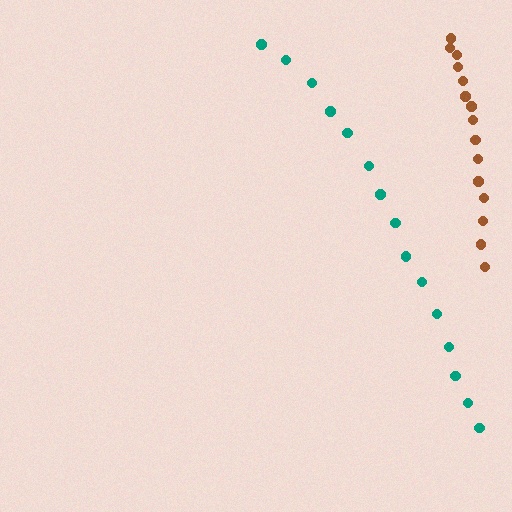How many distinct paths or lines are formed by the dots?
There are 2 distinct paths.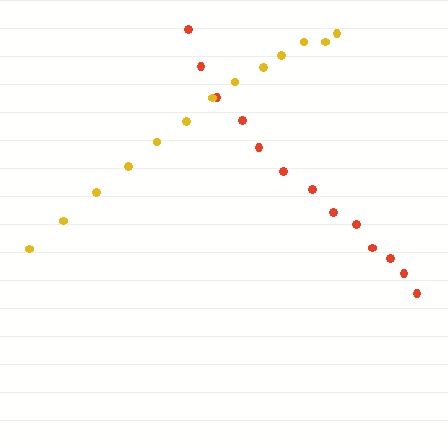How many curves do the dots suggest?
There are 2 distinct paths.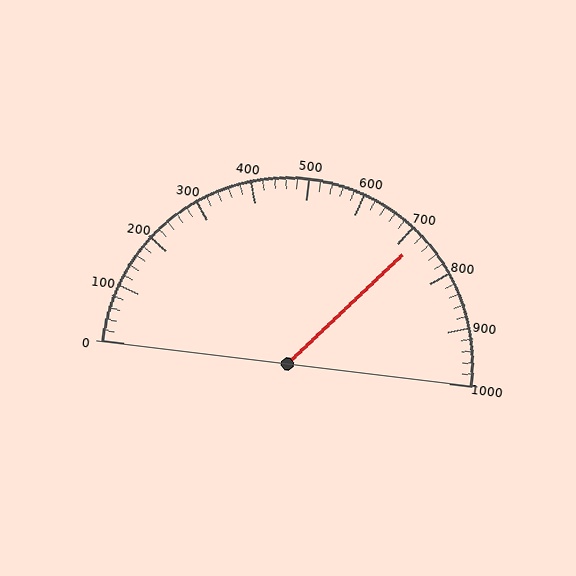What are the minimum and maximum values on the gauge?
The gauge ranges from 0 to 1000.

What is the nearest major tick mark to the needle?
The nearest major tick mark is 700.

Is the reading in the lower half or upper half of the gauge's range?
The reading is in the upper half of the range (0 to 1000).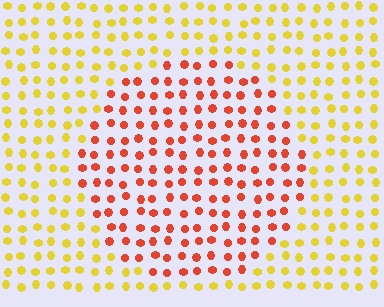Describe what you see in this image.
The image is filled with small yellow elements in a uniform arrangement. A circle-shaped region is visible where the elements are tinted to a slightly different hue, forming a subtle color boundary.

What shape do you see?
I see a circle.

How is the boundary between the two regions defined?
The boundary is defined purely by a slight shift in hue (about 48 degrees). Spacing, size, and orientation are identical on both sides.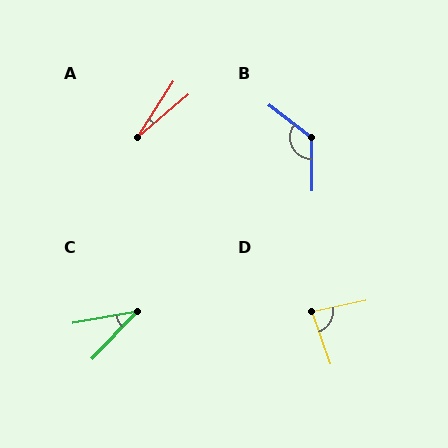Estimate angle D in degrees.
Approximately 82 degrees.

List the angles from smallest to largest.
A (18°), C (36°), D (82°), B (127°).